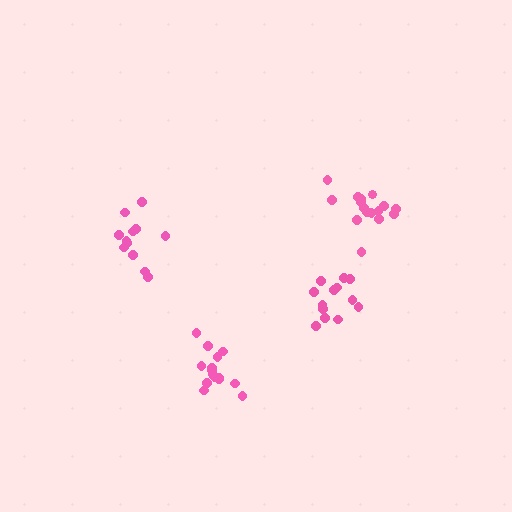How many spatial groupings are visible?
There are 4 spatial groupings.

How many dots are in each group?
Group 1: 13 dots, Group 2: 15 dots, Group 3: 16 dots, Group 4: 12 dots (56 total).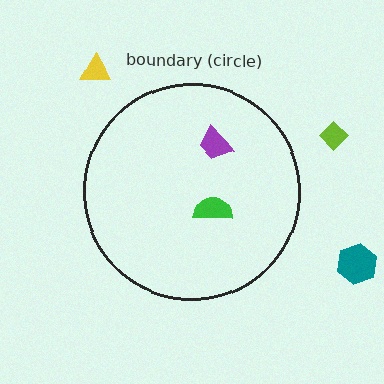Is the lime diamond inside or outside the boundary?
Outside.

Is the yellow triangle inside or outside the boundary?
Outside.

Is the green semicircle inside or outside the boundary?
Inside.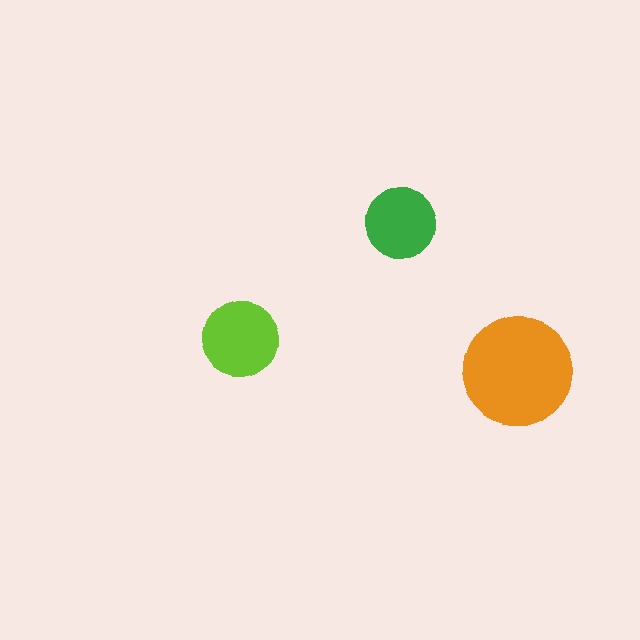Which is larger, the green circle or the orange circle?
The orange one.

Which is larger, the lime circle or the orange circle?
The orange one.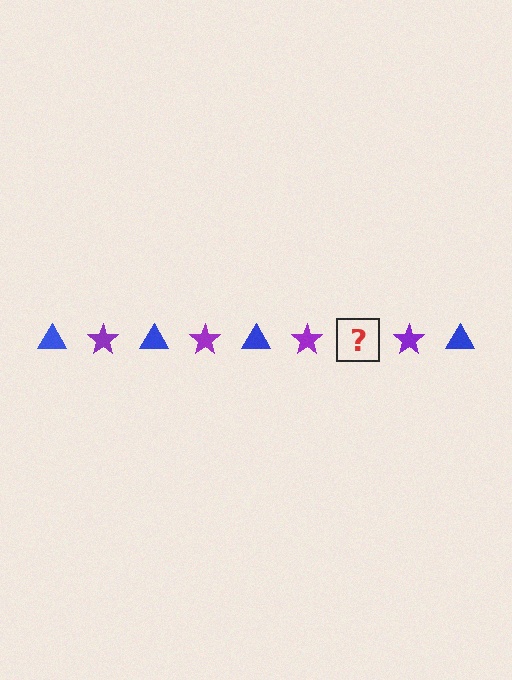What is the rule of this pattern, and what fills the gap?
The rule is that the pattern alternates between blue triangle and purple star. The gap should be filled with a blue triangle.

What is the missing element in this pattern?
The missing element is a blue triangle.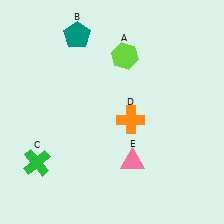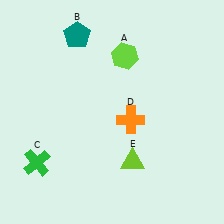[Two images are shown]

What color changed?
The triangle (E) changed from pink in Image 1 to lime in Image 2.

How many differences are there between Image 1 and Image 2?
There is 1 difference between the two images.